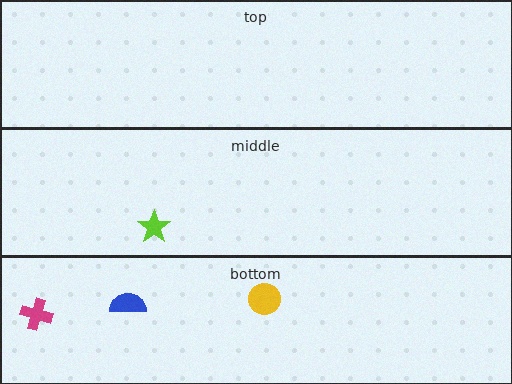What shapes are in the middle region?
The lime star.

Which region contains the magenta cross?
The bottom region.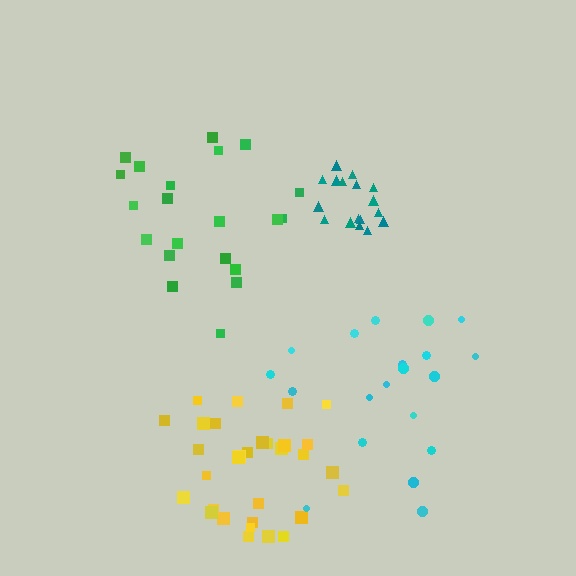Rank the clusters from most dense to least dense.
teal, yellow, cyan, green.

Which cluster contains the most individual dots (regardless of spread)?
Yellow (32).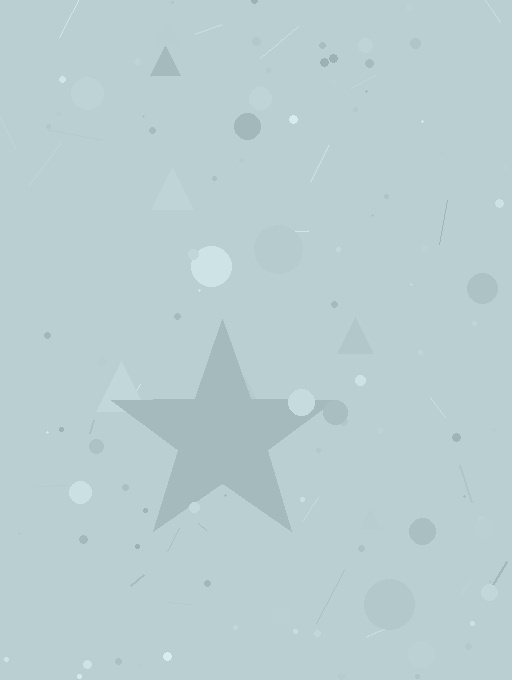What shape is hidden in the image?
A star is hidden in the image.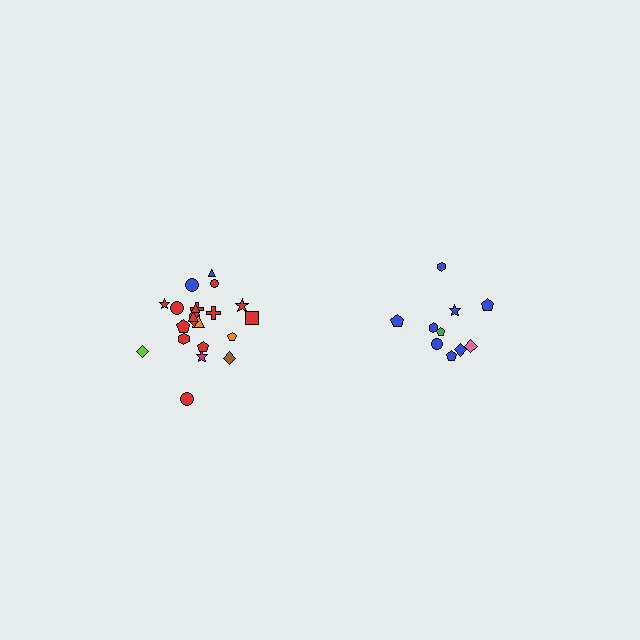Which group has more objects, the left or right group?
The left group.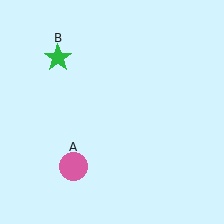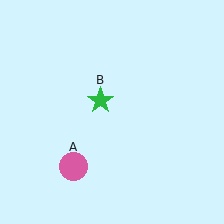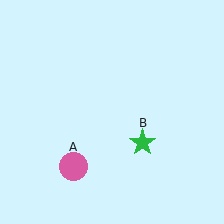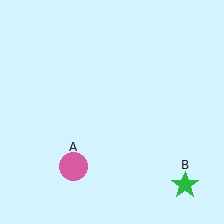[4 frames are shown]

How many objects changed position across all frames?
1 object changed position: green star (object B).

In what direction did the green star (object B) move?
The green star (object B) moved down and to the right.